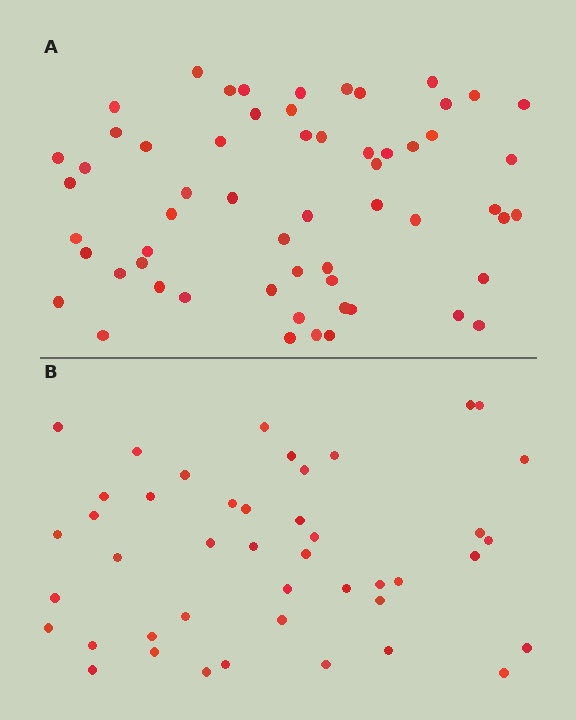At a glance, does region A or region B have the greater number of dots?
Region A (the top region) has more dots.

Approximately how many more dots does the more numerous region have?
Region A has approximately 15 more dots than region B.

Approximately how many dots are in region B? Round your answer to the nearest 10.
About 40 dots. (The exact count is 44, which rounds to 40.)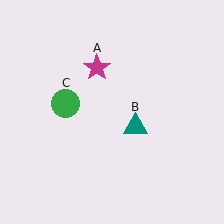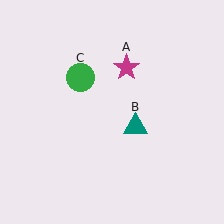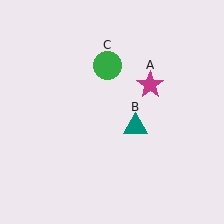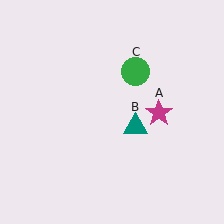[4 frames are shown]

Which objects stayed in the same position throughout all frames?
Teal triangle (object B) remained stationary.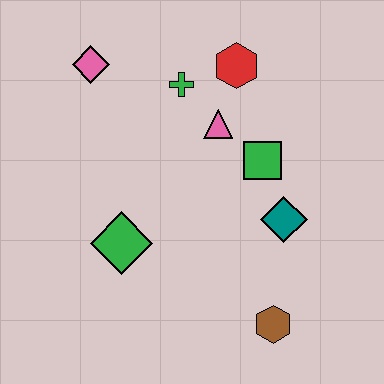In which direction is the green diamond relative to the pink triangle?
The green diamond is below the pink triangle.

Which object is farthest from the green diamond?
The red hexagon is farthest from the green diamond.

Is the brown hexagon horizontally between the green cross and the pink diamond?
No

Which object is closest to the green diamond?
The pink triangle is closest to the green diamond.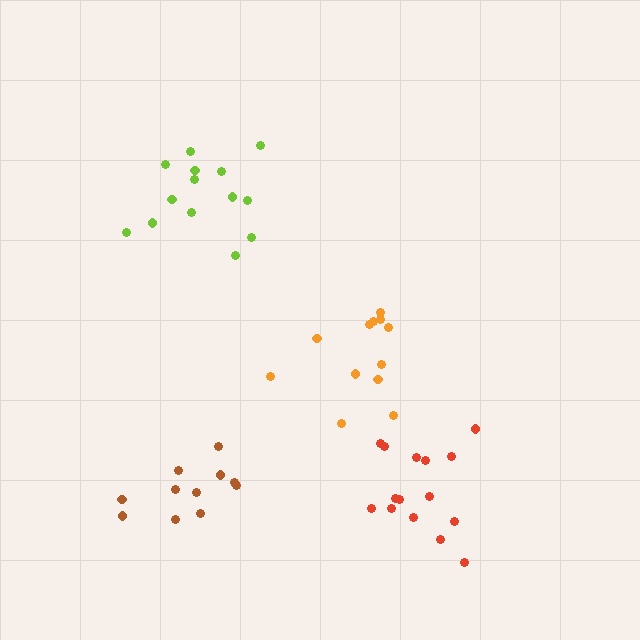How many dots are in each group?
Group 1: 14 dots, Group 2: 11 dots, Group 3: 12 dots, Group 4: 15 dots (52 total).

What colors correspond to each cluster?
The clusters are colored: lime, brown, orange, red.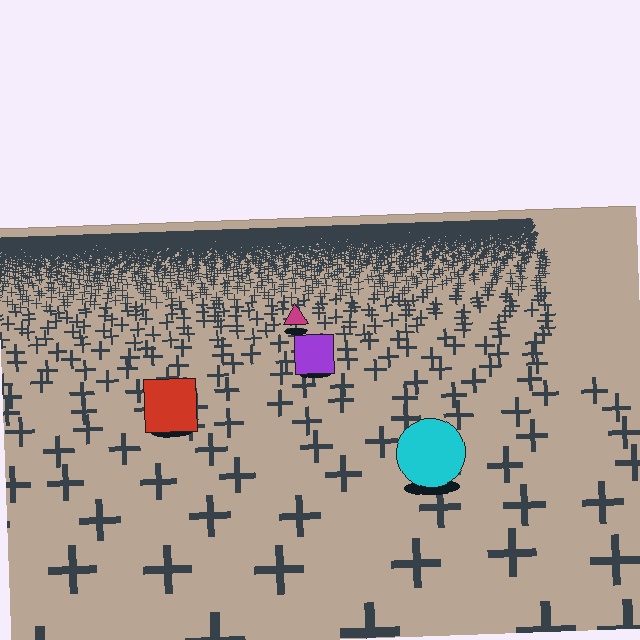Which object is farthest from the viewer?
The magenta triangle is farthest from the viewer. It appears smaller and the ground texture around it is denser.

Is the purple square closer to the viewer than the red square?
No. The red square is closer — you can tell from the texture gradient: the ground texture is coarser near it.